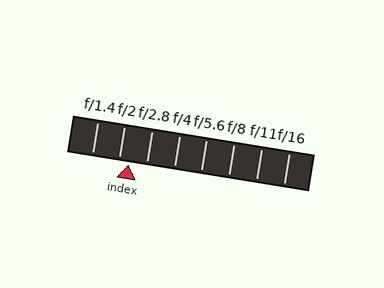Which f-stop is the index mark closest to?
The index mark is closest to f/2.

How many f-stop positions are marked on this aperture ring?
There are 8 f-stop positions marked.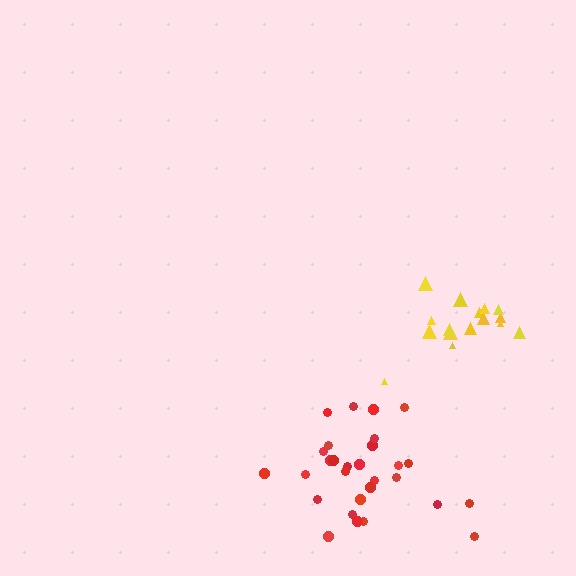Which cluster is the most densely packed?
Yellow.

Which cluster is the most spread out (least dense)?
Red.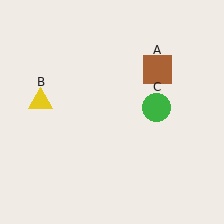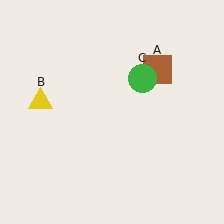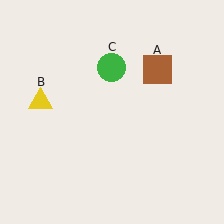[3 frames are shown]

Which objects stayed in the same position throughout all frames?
Brown square (object A) and yellow triangle (object B) remained stationary.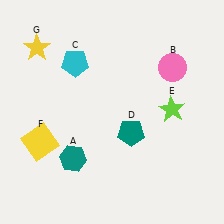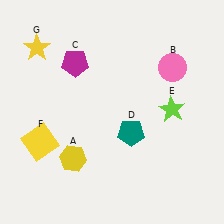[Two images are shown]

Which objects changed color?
A changed from teal to yellow. C changed from cyan to magenta.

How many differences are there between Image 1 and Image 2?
There are 2 differences between the two images.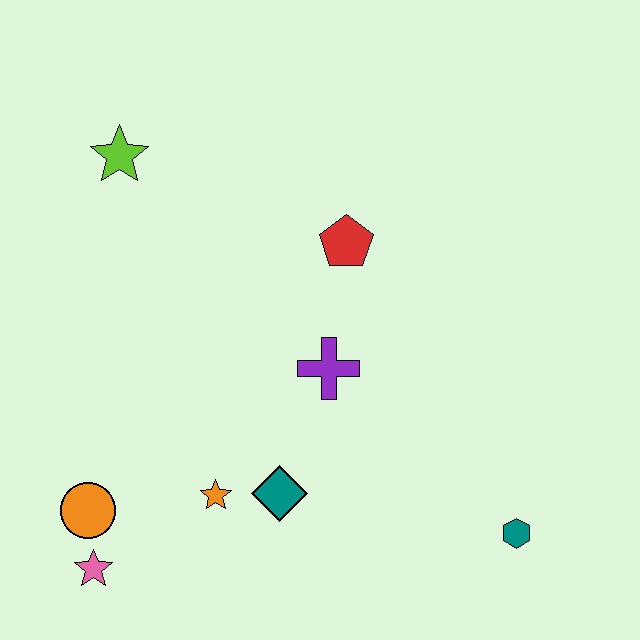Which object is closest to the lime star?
The red pentagon is closest to the lime star.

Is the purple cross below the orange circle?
No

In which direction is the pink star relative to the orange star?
The pink star is to the left of the orange star.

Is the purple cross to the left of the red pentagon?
Yes